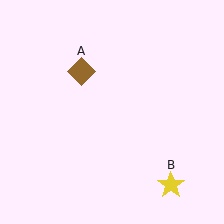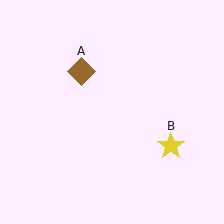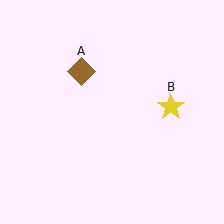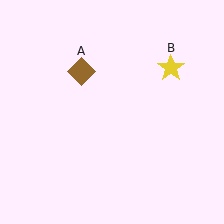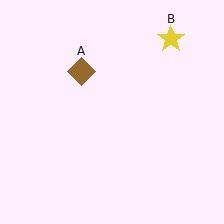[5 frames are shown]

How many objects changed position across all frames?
1 object changed position: yellow star (object B).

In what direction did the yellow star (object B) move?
The yellow star (object B) moved up.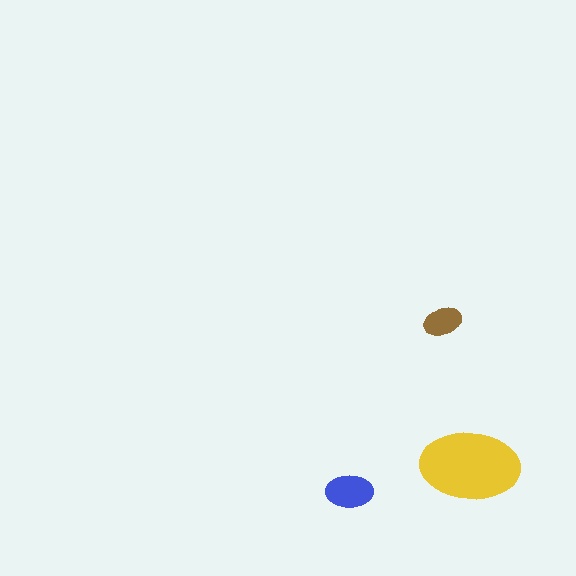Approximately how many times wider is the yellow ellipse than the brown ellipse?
About 2.5 times wider.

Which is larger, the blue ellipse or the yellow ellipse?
The yellow one.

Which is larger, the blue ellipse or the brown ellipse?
The blue one.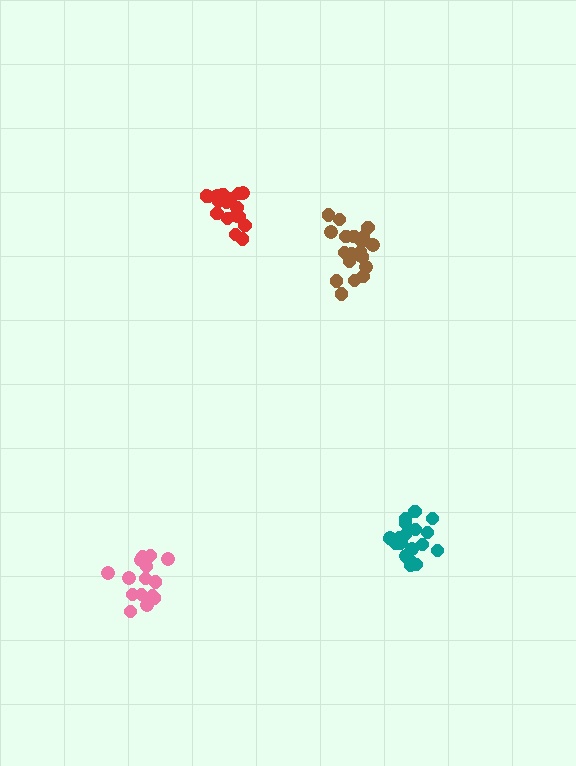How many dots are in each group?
Group 1: 20 dots, Group 2: 16 dots, Group 3: 21 dots, Group 4: 19 dots (76 total).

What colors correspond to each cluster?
The clusters are colored: teal, pink, brown, red.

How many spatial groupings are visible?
There are 4 spatial groupings.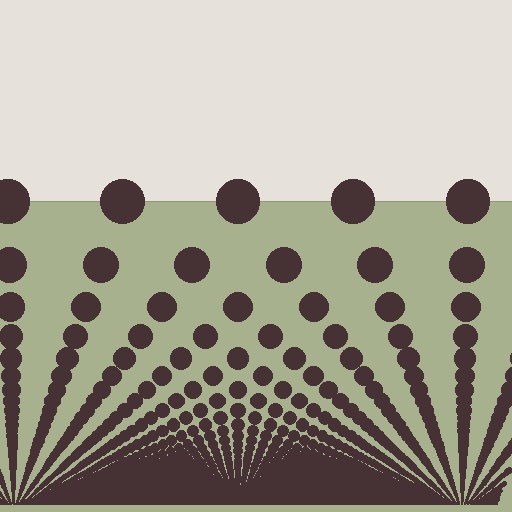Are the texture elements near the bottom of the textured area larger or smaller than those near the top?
Smaller. The gradient is inverted — elements near the bottom are smaller and denser.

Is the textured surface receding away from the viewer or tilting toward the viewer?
The surface appears to tilt toward the viewer. Texture elements get larger and sparser toward the top.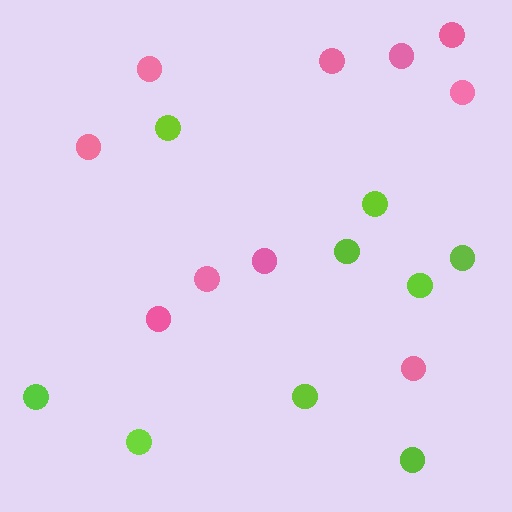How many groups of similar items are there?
There are 2 groups: one group of lime circles (9) and one group of pink circles (10).